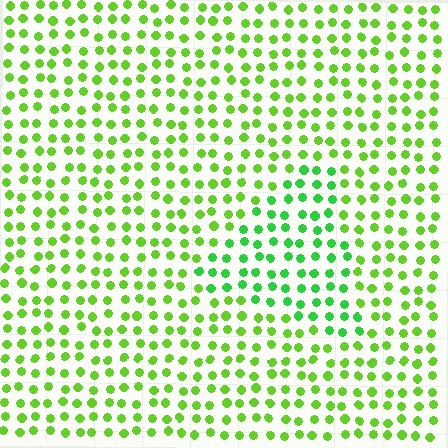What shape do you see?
I see a triangle.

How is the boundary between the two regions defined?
The boundary is defined purely by a slight shift in hue (about 28 degrees). Spacing, size, and orientation are identical on both sides.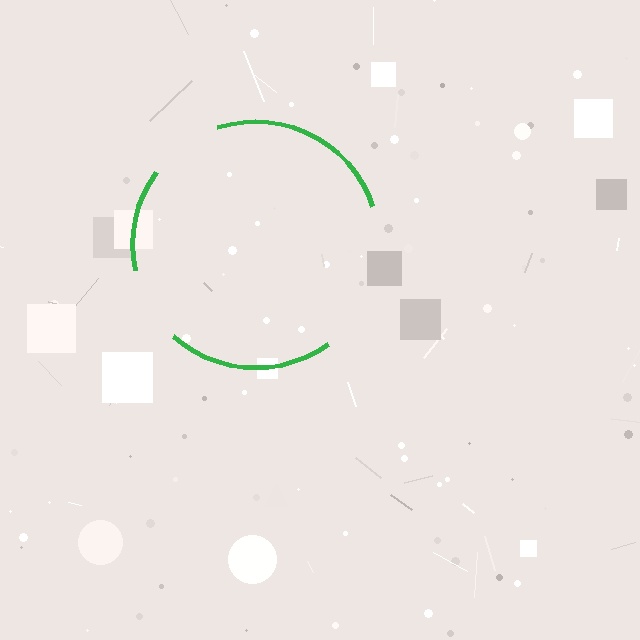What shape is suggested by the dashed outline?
The dashed outline suggests a circle.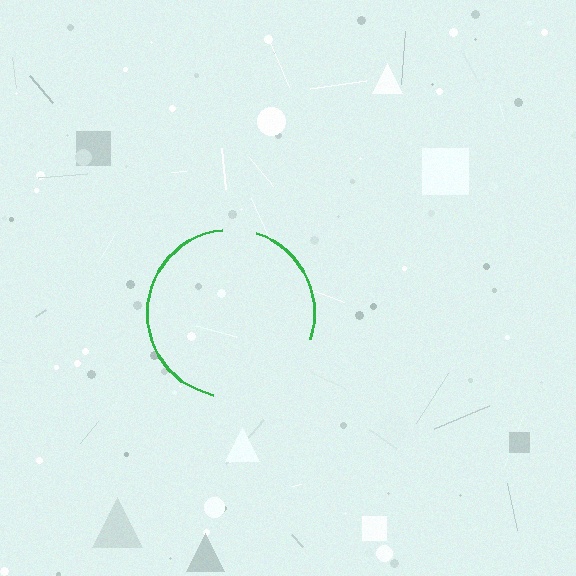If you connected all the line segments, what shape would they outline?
They would outline a circle.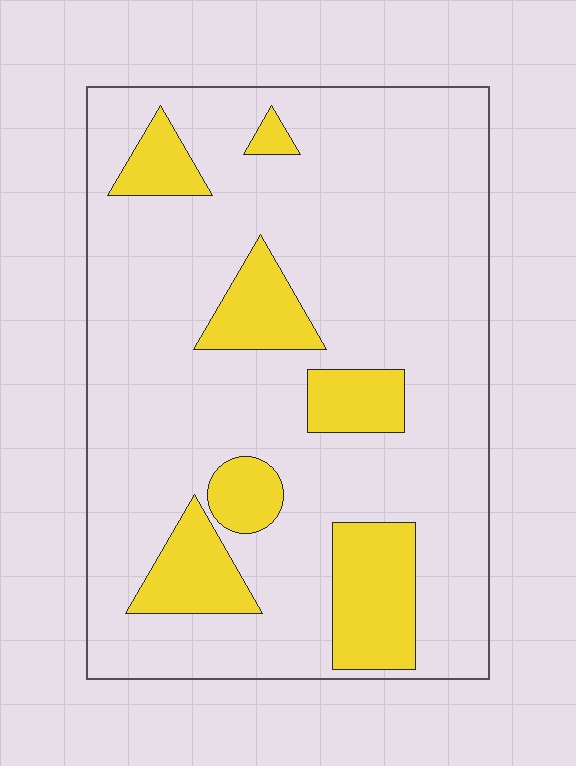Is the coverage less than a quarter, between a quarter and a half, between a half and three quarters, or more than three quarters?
Less than a quarter.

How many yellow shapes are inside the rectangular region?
7.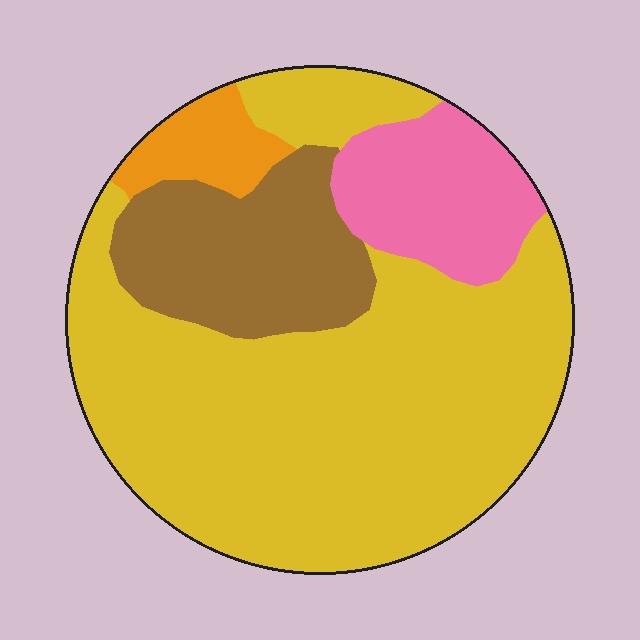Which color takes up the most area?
Yellow, at roughly 65%.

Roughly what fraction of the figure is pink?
Pink takes up about one eighth (1/8) of the figure.